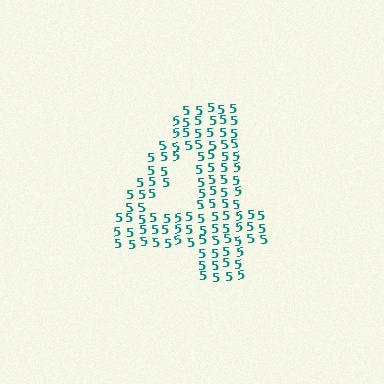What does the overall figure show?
The overall figure shows the digit 4.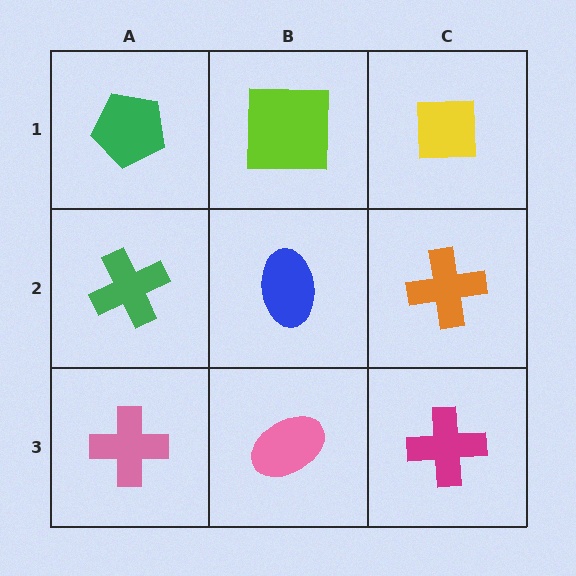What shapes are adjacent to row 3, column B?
A blue ellipse (row 2, column B), a pink cross (row 3, column A), a magenta cross (row 3, column C).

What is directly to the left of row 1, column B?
A green pentagon.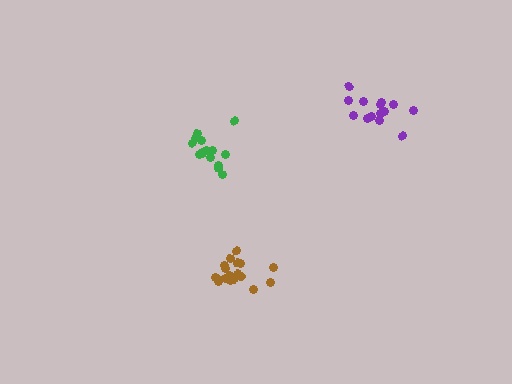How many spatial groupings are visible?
There are 3 spatial groupings.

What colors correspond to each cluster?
The clusters are colored: purple, brown, green.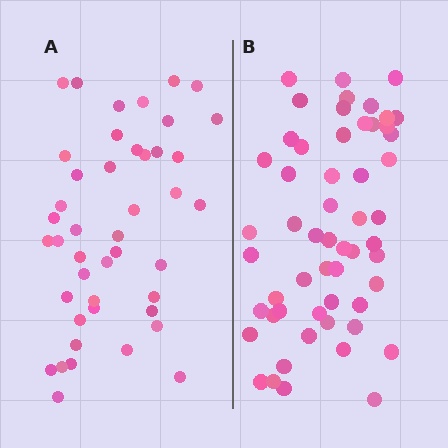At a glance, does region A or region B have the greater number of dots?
Region B (the right region) has more dots.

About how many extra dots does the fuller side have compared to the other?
Region B has roughly 12 or so more dots than region A.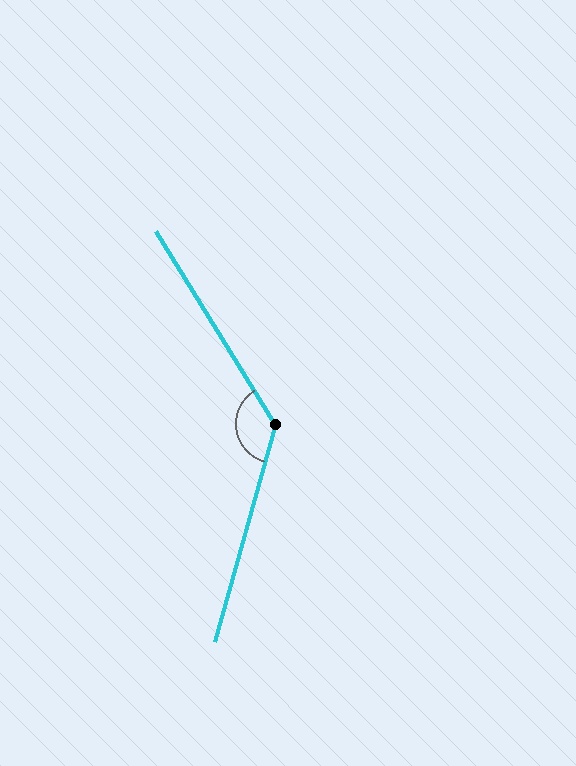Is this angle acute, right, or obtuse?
It is obtuse.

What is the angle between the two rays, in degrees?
Approximately 133 degrees.